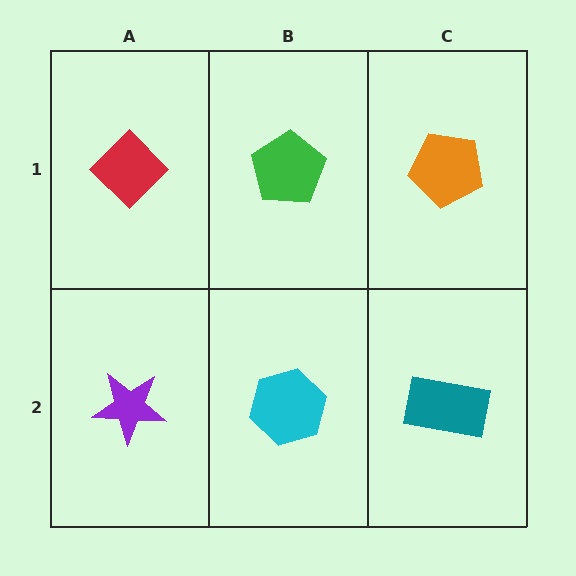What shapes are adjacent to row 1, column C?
A teal rectangle (row 2, column C), a green pentagon (row 1, column B).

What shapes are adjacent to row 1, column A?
A purple star (row 2, column A), a green pentagon (row 1, column B).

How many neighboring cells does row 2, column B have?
3.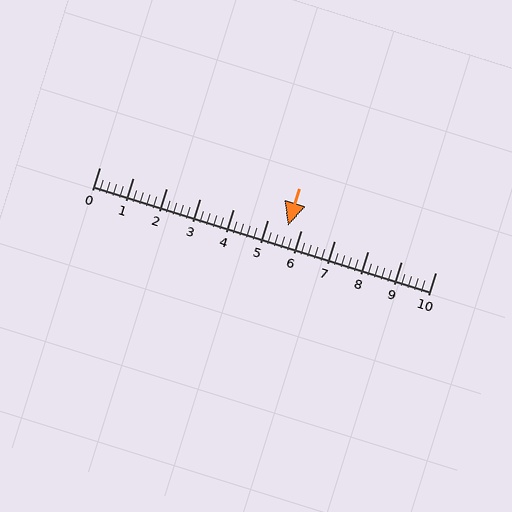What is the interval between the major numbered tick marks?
The major tick marks are spaced 1 units apart.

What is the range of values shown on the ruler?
The ruler shows values from 0 to 10.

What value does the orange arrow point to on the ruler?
The orange arrow points to approximately 5.6.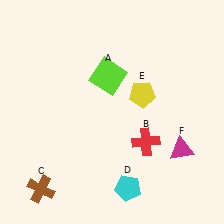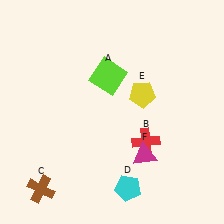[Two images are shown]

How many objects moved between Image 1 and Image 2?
1 object moved between the two images.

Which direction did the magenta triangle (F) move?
The magenta triangle (F) moved left.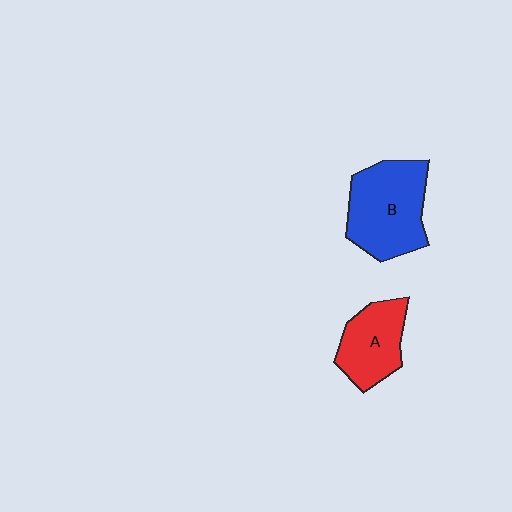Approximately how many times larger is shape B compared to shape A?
Approximately 1.5 times.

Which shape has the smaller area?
Shape A (red).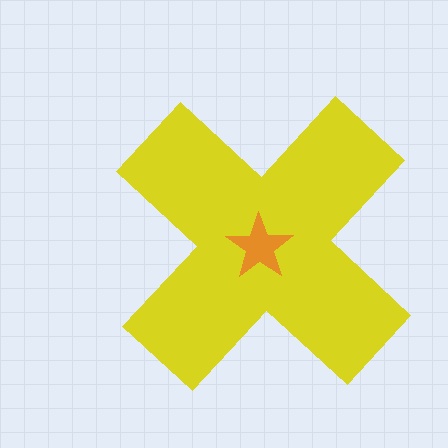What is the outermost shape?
The yellow cross.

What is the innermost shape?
The orange star.